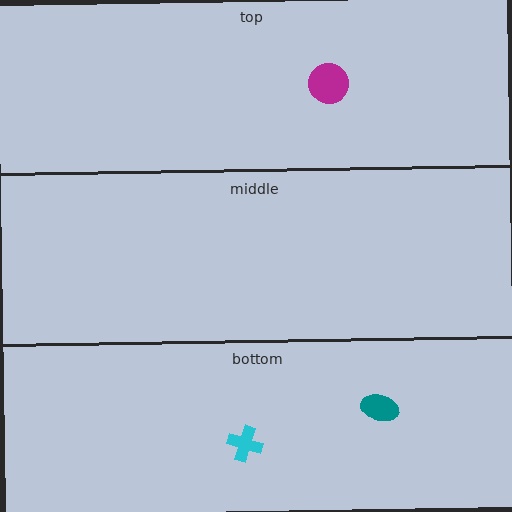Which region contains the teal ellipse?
The bottom region.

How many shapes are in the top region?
1.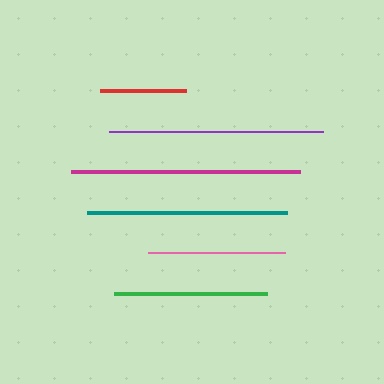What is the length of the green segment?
The green segment is approximately 153 pixels long.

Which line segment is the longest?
The magenta line is the longest at approximately 228 pixels.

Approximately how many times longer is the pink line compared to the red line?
The pink line is approximately 1.6 times the length of the red line.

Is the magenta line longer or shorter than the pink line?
The magenta line is longer than the pink line.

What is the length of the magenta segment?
The magenta segment is approximately 228 pixels long.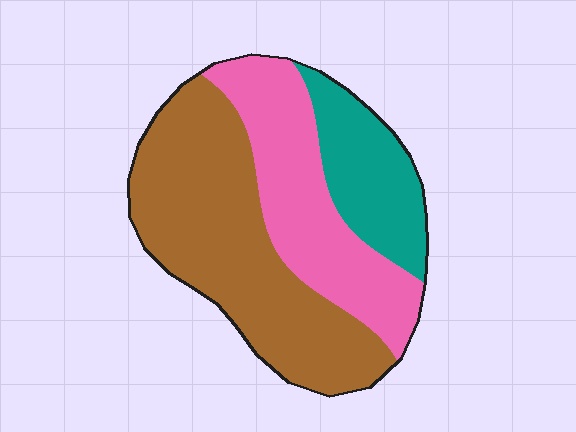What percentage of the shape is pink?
Pink takes up about one third (1/3) of the shape.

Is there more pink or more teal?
Pink.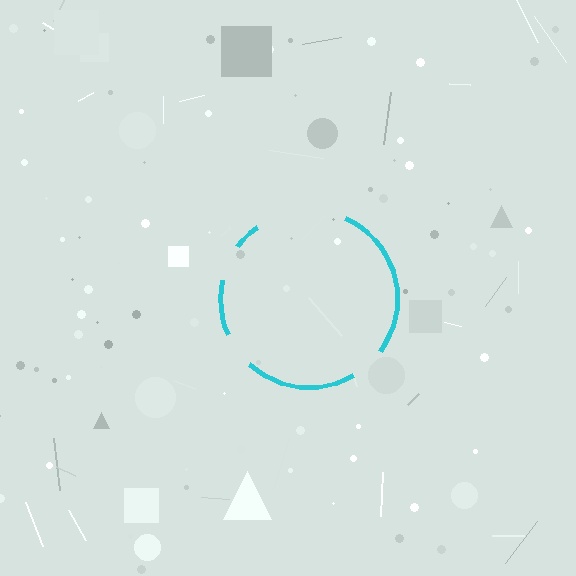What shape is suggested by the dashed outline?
The dashed outline suggests a circle.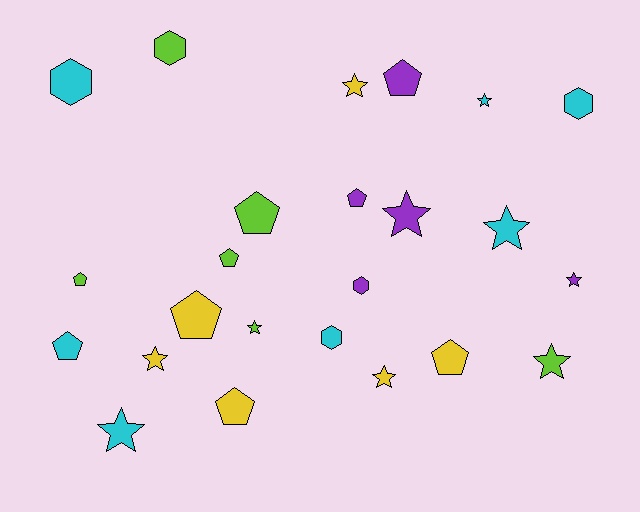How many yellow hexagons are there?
There are no yellow hexagons.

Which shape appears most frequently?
Star, with 10 objects.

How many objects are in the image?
There are 24 objects.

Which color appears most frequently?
Cyan, with 7 objects.